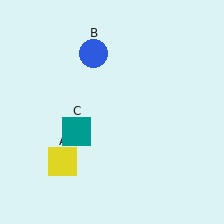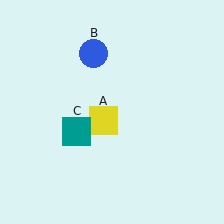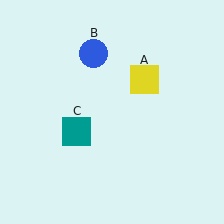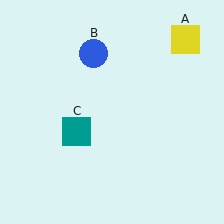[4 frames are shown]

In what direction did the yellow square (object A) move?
The yellow square (object A) moved up and to the right.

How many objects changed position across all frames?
1 object changed position: yellow square (object A).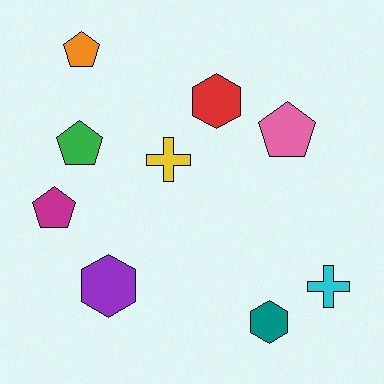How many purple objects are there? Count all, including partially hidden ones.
There is 1 purple object.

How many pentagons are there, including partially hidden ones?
There are 4 pentagons.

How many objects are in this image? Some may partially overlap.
There are 9 objects.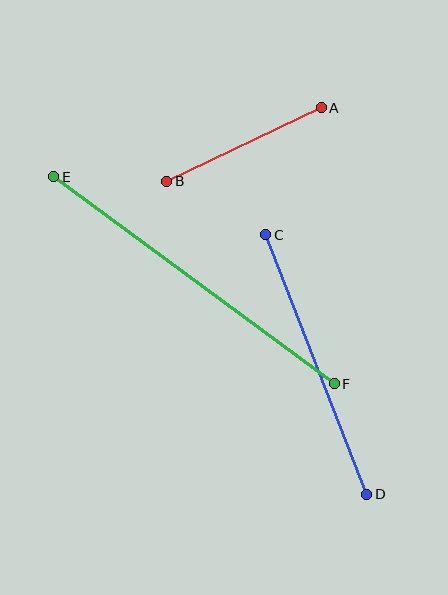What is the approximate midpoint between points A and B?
The midpoint is at approximately (244, 145) pixels.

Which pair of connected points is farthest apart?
Points E and F are farthest apart.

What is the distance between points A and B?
The distance is approximately 171 pixels.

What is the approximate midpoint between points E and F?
The midpoint is at approximately (194, 280) pixels.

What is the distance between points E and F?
The distance is approximately 348 pixels.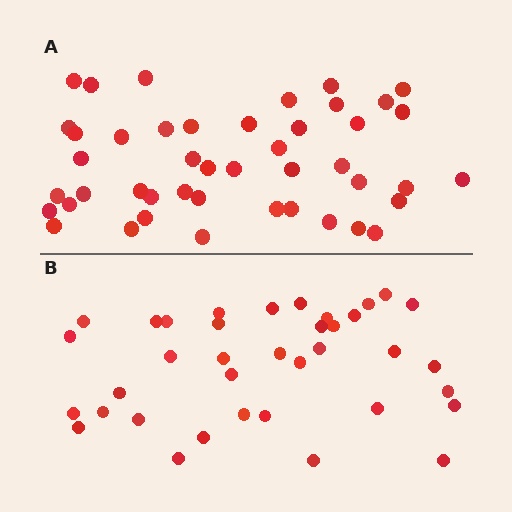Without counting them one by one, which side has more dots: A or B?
Region A (the top region) has more dots.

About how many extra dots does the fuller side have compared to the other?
Region A has roughly 8 or so more dots than region B.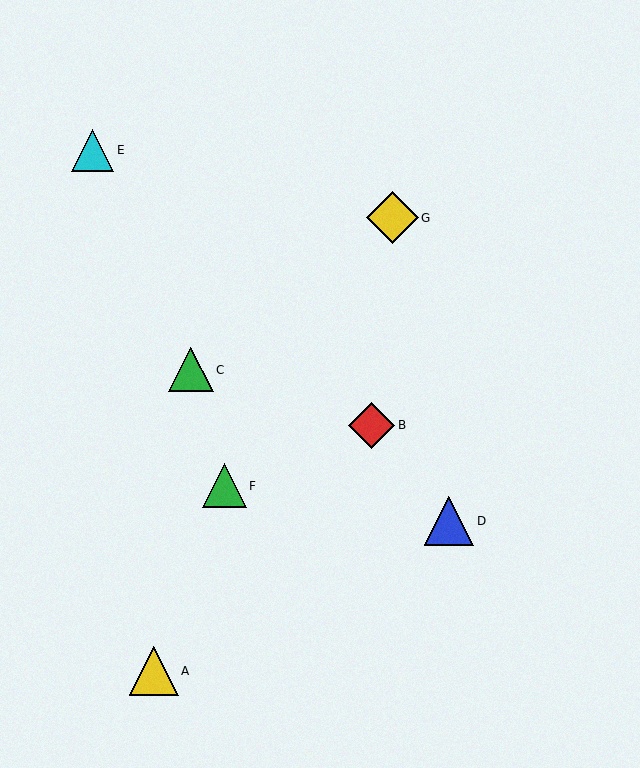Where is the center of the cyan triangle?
The center of the cyan triangle is at (93, 151).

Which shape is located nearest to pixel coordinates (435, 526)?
The blue triangle (labeled D) at (449, 521) is nearest to that location.